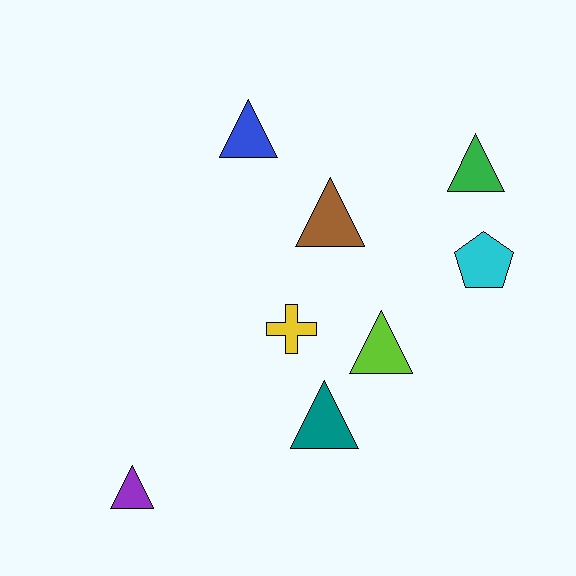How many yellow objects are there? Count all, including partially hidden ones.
There is 1 yellow object.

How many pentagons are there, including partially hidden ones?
There is 1 pentagon.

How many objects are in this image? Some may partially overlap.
There are 8 objects.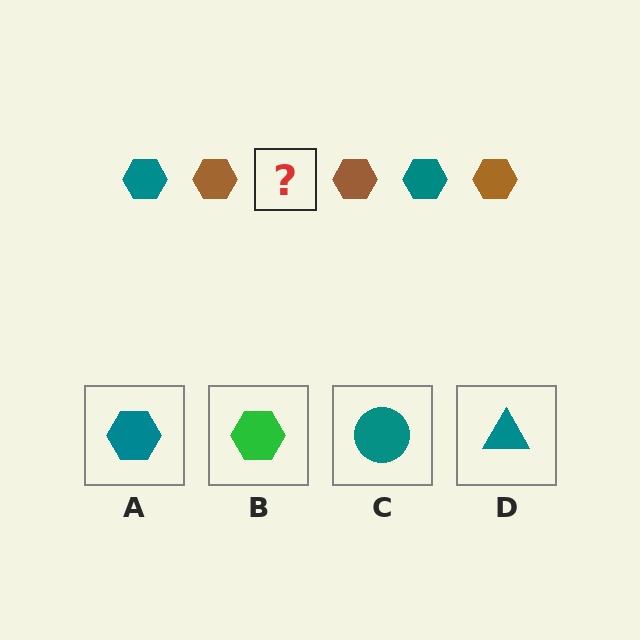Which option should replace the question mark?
Option A.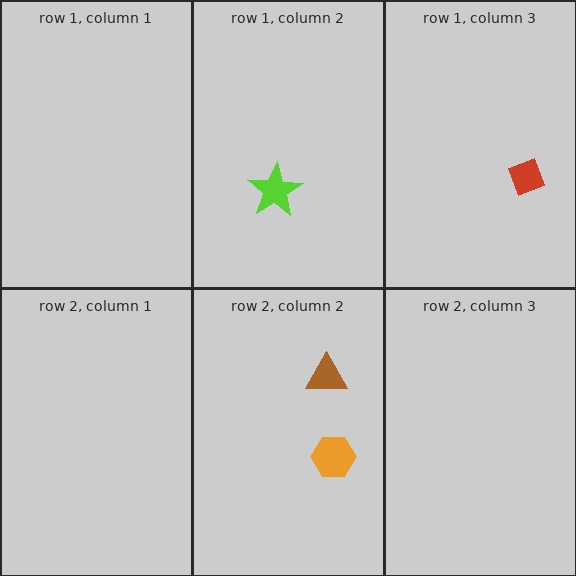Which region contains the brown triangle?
The row 2, column 2 region.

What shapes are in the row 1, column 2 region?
The lime star.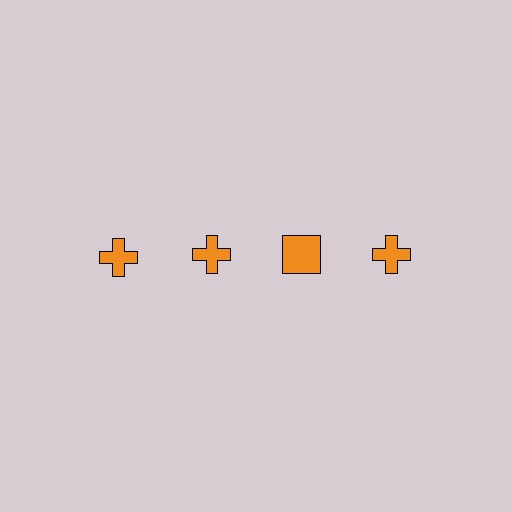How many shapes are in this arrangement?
There are 4 shapes arranged in a grid pattern.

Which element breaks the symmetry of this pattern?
The orange square in the top row, center column breaks the symmetry. All other shapes are orange crosses.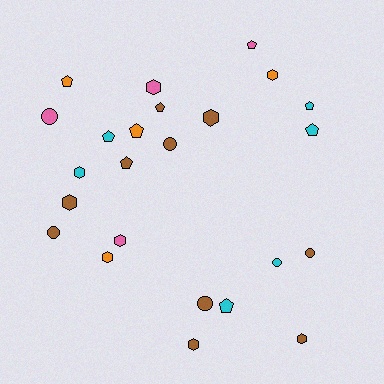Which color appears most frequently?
Brown, with 10 objects.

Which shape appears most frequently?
Pentagon, with 9 objects.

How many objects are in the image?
There are 24 objects.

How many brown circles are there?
There are 4 brown circles.